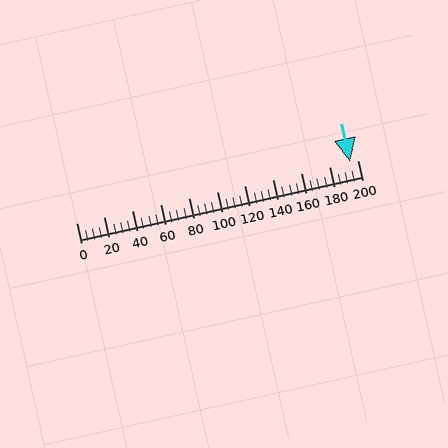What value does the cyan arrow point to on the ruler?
The cyan arrow points to approximately 195.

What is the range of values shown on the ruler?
The ruler shows values from 0 to 200.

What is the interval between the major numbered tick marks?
The major tick marks are spaced 20 units apart.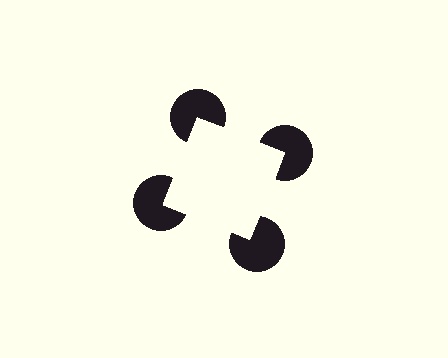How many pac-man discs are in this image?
There are 4 — one at each vertex of the illusory square.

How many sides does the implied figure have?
4 sides.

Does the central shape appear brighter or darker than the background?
It typically appears slightly brighter than the background, even though no actual brightness change is drawn.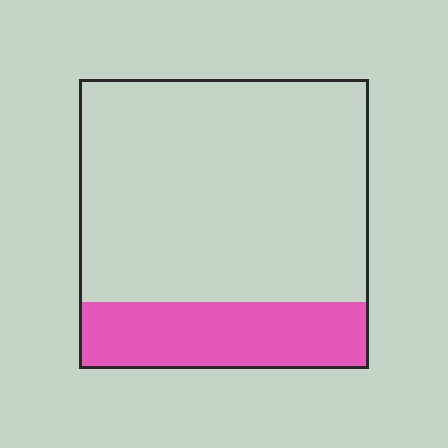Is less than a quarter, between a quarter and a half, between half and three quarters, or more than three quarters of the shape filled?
Less than a quarter.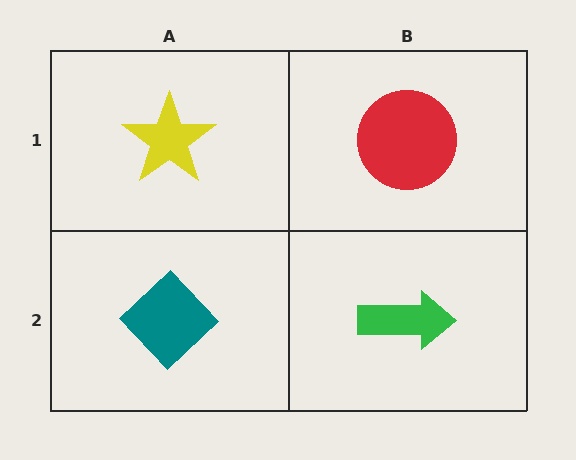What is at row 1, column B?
A red circle.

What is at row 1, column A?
A yellow star.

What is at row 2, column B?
A green arrow.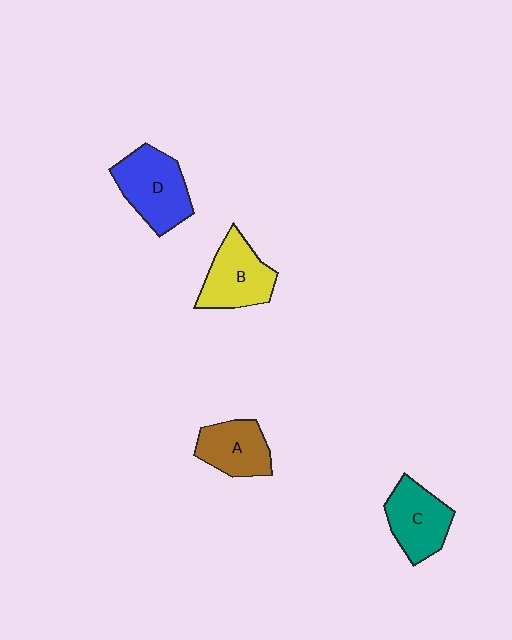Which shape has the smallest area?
Shape A (brown).